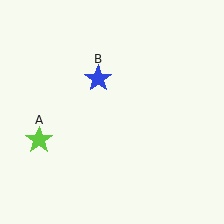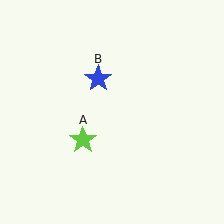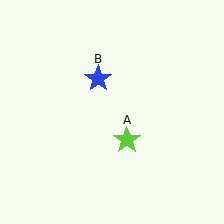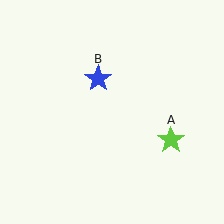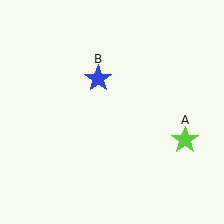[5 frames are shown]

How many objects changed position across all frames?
1 object changed position: lime star (object A).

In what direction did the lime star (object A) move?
The lime star (object A) moved right.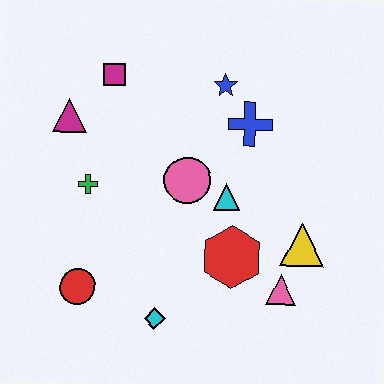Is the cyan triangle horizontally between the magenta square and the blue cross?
Yes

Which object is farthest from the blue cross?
The red circle is farthest from the blue cross.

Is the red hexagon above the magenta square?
No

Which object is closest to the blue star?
The blue cross is closest to the blue star.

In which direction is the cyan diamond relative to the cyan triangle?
The cyan diamond is below the cyan triangle.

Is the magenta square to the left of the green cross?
No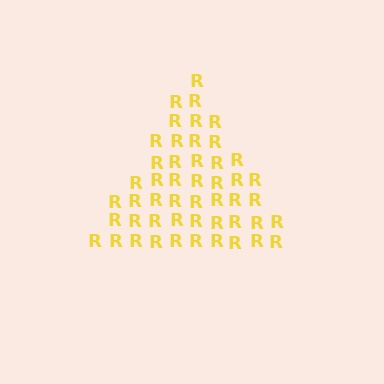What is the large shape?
The large shape is a triangle.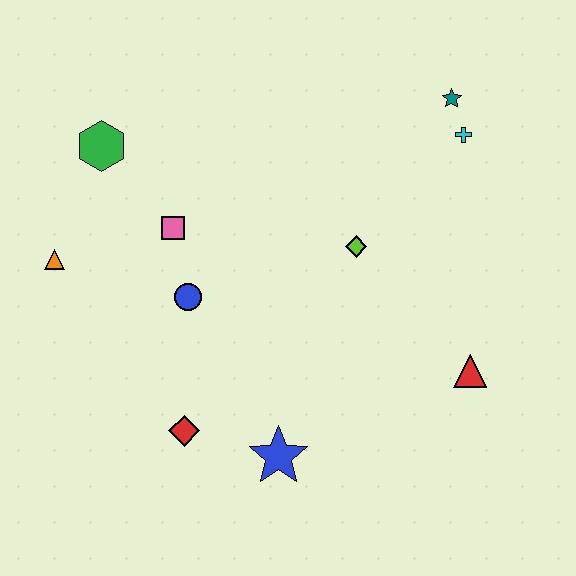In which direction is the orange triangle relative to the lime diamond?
The orange triangle is to the left of the lime diamond.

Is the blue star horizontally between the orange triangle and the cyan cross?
Yes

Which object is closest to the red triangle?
The lime diamond is closest to the red triangle.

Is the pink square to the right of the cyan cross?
No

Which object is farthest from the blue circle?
The teal star is farthest from the blue circle.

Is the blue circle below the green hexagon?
Yes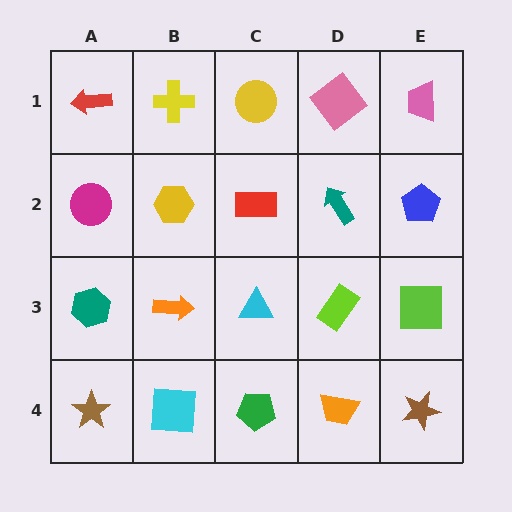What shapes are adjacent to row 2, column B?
A yellow cross (row 1, column B), an orange arrow (row 3, column B), a magenta circle (row 2, column A), a red rectangle (row 2, column C).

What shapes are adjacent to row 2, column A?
A red arrow (row 1, column A), a teal hexagon (row 3, column A), a yellow hexagon (row 2, column B).